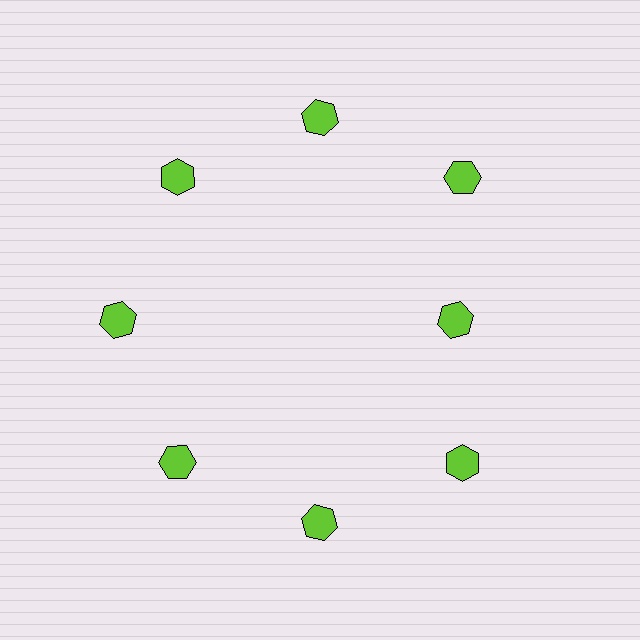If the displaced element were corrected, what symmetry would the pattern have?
It would have 8-fold rotational symmetry — the pattern would map onto itself every 45 degrees.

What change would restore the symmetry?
The symmetry would be restored by moving it outward, back onto the ring so that all 8 hexagons sit at equal angles and equal distance from the center.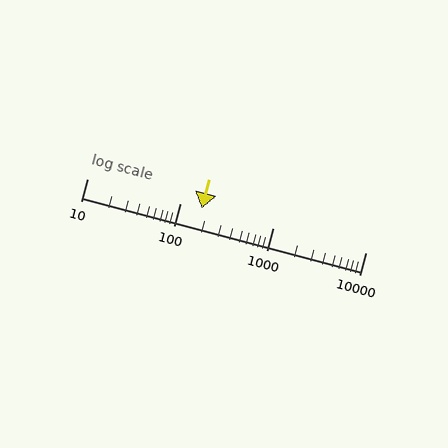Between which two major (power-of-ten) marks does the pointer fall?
The pointer is between 100 and 1000.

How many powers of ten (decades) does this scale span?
The scale spans 3 decades, from 10 to 10000.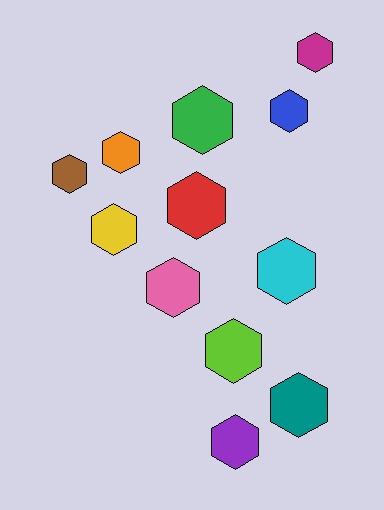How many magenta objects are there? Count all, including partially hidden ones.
There is 1 magenta object.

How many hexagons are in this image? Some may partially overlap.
There are 12 hexagons.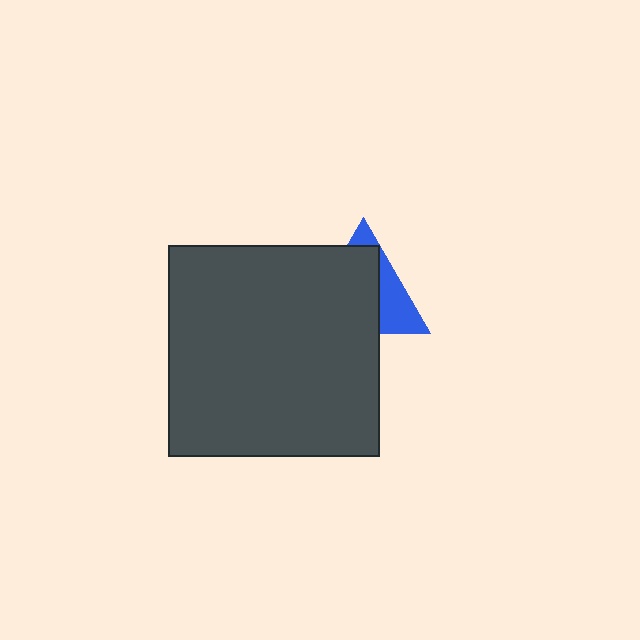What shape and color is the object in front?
The object in front is a dark gray square.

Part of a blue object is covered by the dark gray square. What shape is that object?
It is a triangle.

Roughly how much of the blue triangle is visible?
A small part of it is visible (roughly 35%).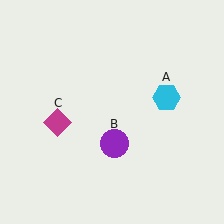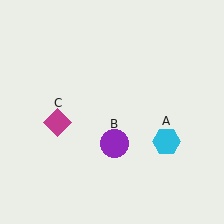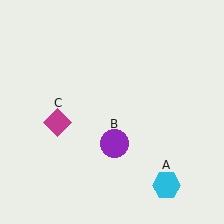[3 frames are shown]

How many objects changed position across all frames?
1 object changed position: cyan hexagon (object A).